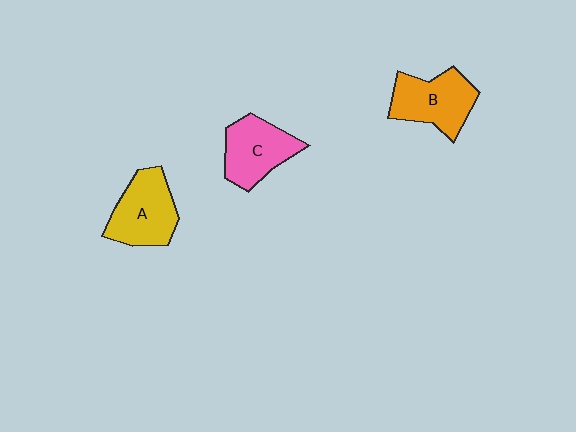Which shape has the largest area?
Shape A (yellow).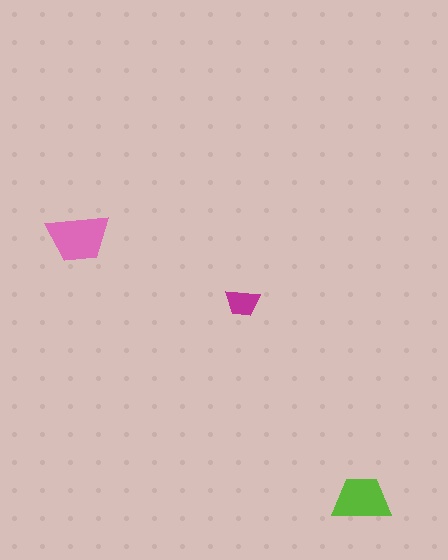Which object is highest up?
The pink trapezoid is topmost.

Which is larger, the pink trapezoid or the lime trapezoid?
The pink one.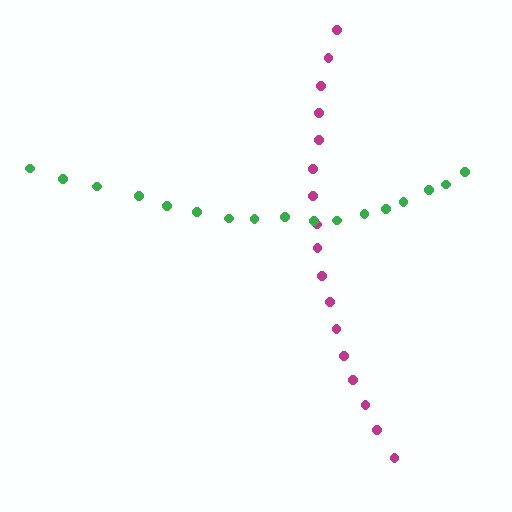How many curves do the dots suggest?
There are 2 distinct paths.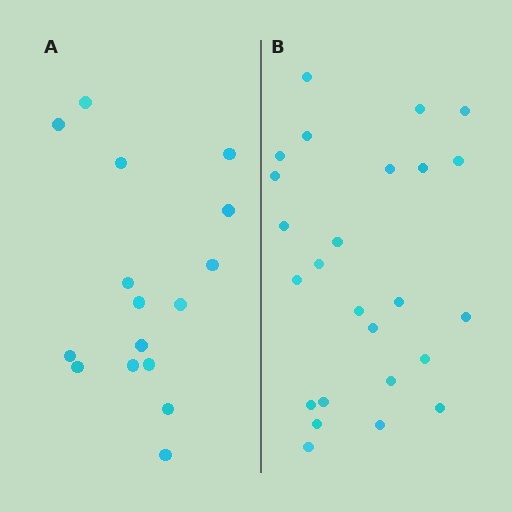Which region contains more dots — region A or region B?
Region B (the right region) has more dots.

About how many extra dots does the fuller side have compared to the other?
Region B has roughly 8 or so more dots than region A.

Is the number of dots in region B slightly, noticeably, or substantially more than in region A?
Region B has substantially more. The ratio is roughly 1.6 to 1.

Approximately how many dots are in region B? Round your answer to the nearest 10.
About 20 dots. (The exact count is 25, which rounds to 20.)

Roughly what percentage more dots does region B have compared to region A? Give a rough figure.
About 55% more.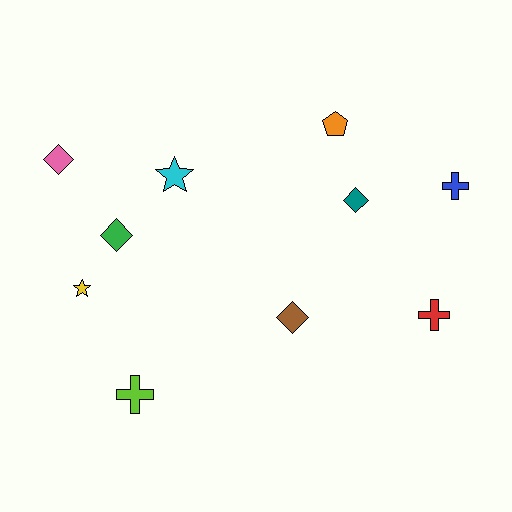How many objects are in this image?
There are 10 objects.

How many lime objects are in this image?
There is 1 lime object.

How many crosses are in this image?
There are 3 crosses.